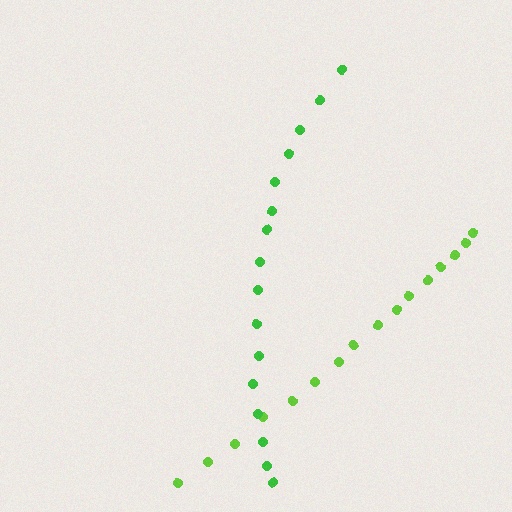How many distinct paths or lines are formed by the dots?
There are 2 distinct paths.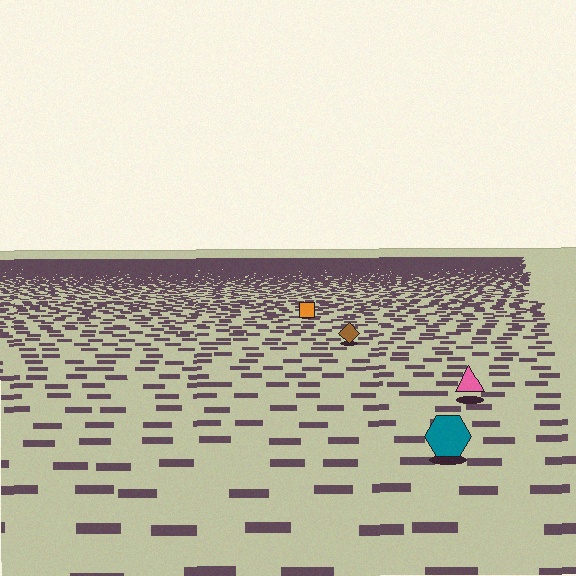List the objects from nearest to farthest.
From nearest to farthest: the teal hexagon, the pink triangle, the brown diamond, the orange square.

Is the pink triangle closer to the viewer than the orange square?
Yes. The pink triangle is closer — you can tell from the texture gradient: the ground texture is coarser near it.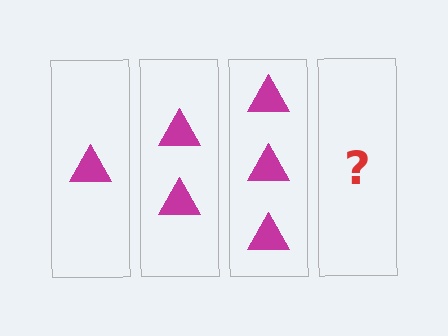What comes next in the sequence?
The next element should be 4 triangles.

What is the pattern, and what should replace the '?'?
The pattern is that each step adds one more triangle. The '?' should be 4 triangles.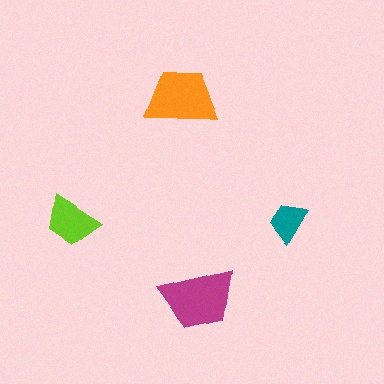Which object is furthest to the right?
The teal trapezoid is rightmost.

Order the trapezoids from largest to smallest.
the magenta one, the orange one, the lime one, the teal one.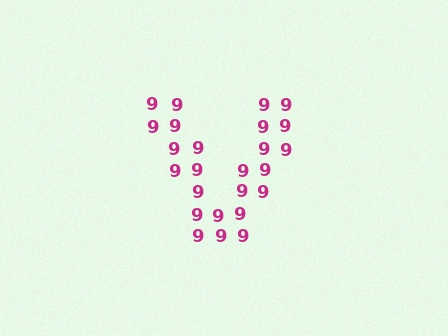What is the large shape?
The large shape is the letter V.